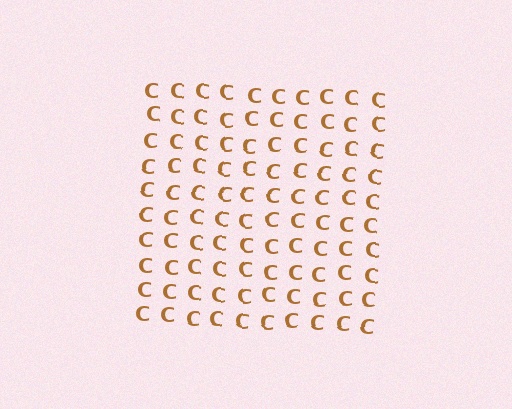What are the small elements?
The small elements are letter C's.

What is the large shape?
The large shape is a square.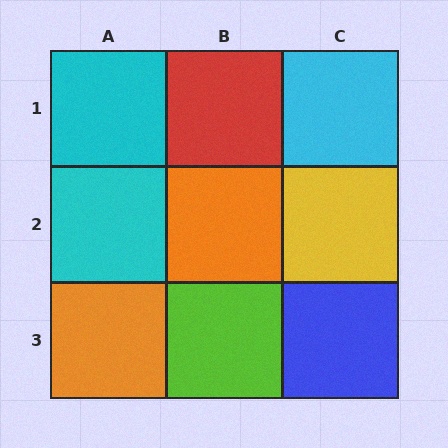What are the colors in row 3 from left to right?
Orange, lime, blue.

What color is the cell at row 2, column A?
Cyan.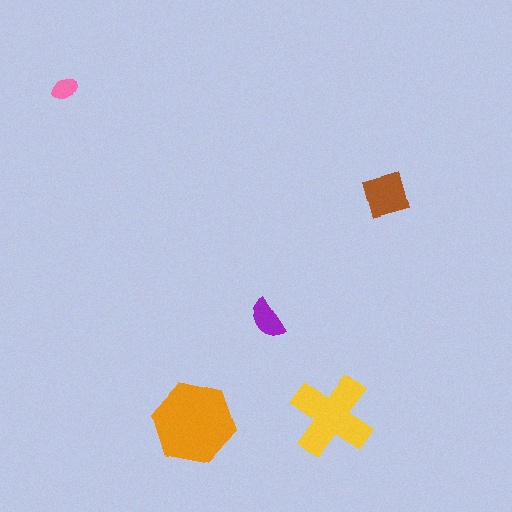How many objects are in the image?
There are 5 objects in the image.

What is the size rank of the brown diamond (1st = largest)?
3rd.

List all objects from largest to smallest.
The orange hexagon, the yellow cross, the brown diamond, the purple semicircle, the pink ellipse.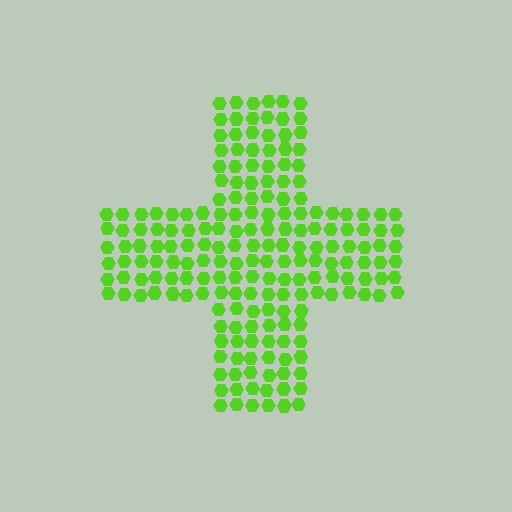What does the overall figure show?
The overall figure shows a cross.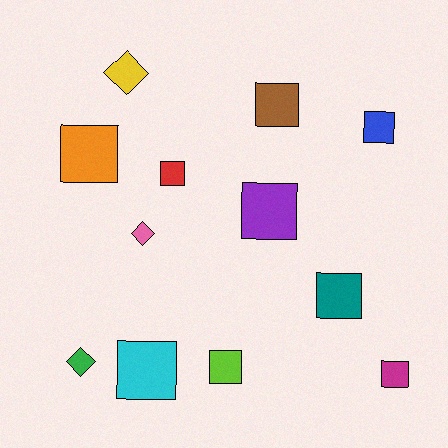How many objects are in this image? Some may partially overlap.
There are 12 objects.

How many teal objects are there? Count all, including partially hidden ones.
There is 1 teal object.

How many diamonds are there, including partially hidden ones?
There are 3 diamonds.